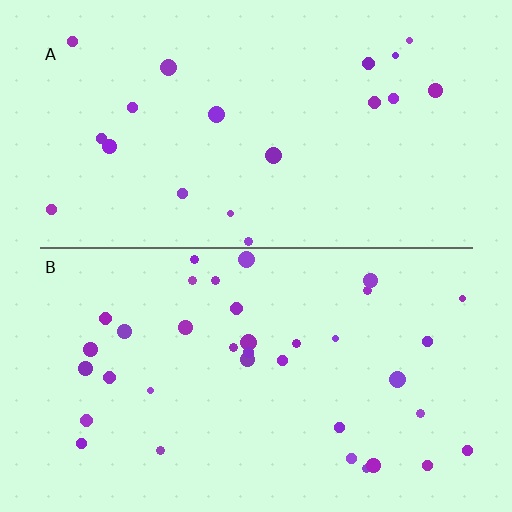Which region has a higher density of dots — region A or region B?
B (the bottom).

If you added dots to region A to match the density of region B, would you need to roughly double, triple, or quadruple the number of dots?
Approximately double.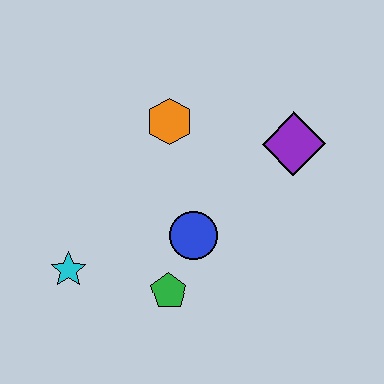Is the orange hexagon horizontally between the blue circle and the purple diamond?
No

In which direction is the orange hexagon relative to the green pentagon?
The orange hexagon is above the green pentagon.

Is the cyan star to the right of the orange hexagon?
No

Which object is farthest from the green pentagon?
The purple diamond is farthest from the green pentagon.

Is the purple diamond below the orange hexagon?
Yes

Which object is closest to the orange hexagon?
The blue circle is closest to the orange hexagon.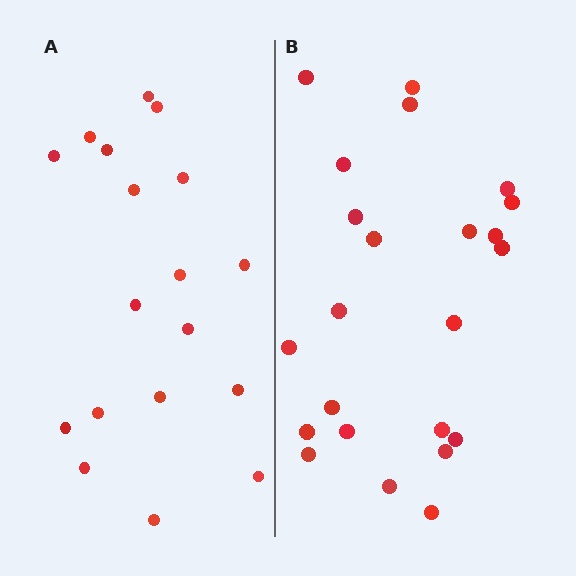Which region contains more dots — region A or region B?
Region B (the right region) has more dots.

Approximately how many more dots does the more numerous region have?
Region B has about 5 more dots than region A.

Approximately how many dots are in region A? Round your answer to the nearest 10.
About 20 dots. (The exact count is 18, which rounds to 20.)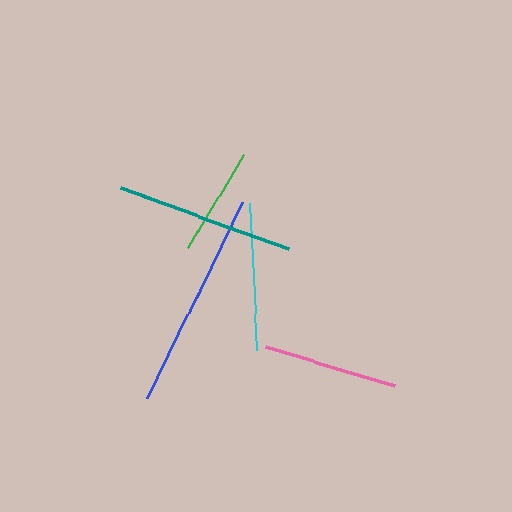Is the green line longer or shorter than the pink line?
The pink line is longer than the green line.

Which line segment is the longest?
The blue line is the longest at approximately 219 pixels.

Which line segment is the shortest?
The green line is the shortest at approximately 109 pixels.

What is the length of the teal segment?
The teal segment is approximately 180 pixels long.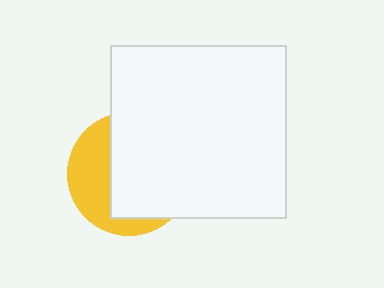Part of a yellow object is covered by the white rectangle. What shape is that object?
It is a circle.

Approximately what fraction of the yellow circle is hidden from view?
Roughly 63% of the yellow circle is hidden behind the white rectangle.